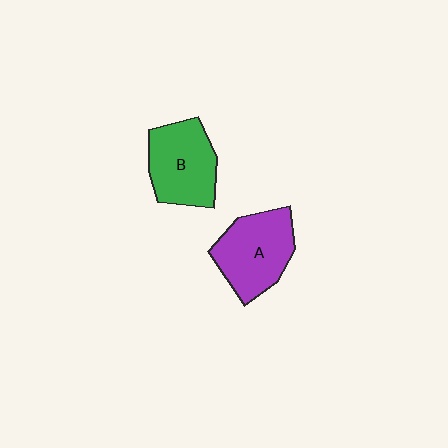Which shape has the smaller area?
Shape B (green).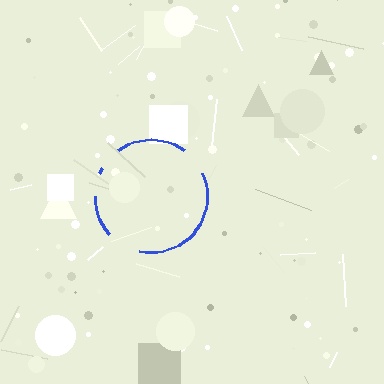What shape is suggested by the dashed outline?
The dashed outline suggests a circle.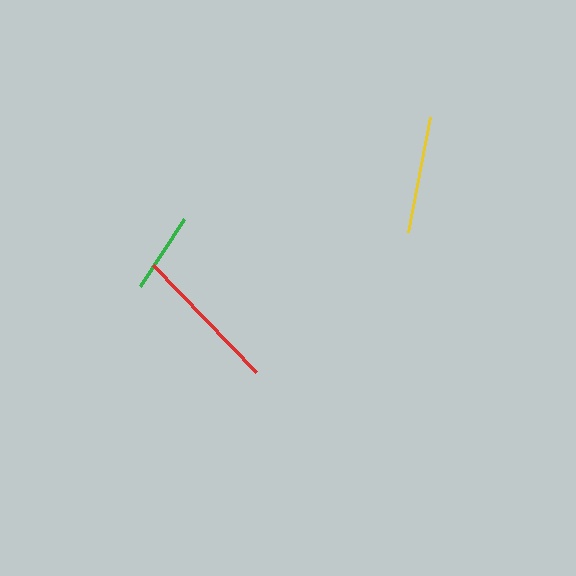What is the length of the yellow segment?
The yellow segment is approximately 117 pixels long.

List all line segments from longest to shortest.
From longest to shortest: red, yellow, green.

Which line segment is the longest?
The red line is the longest at approximately 148 pixels.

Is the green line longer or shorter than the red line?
The red line is longer than the green line.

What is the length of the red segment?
The red segment is approximately 148 pixels long.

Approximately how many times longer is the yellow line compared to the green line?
The yellow line is approximately 1.5 times the length of the green line.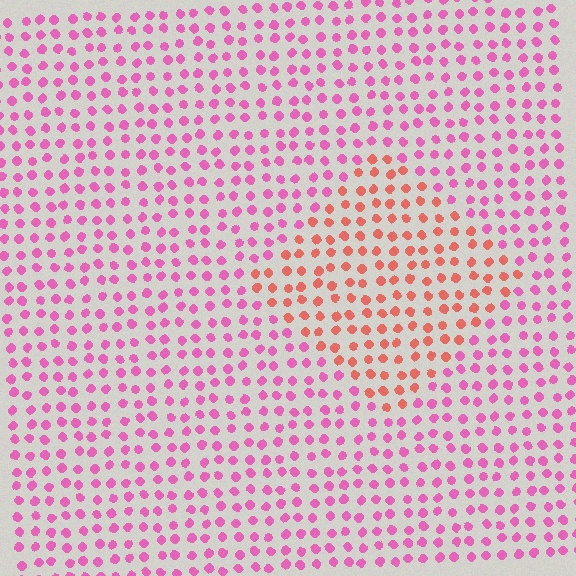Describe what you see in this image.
The image is filled with small pink elements in a uniform arrangement. A diamond-shaped region is visible where the elements are tinted to a slightly different hue, forming a subtle color boundary.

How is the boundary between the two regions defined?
The boundary is defined purely by a slight shift in hue (about 43 degrees). Spacing, size, and orientation are identical on both sides.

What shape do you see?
I see a diamond.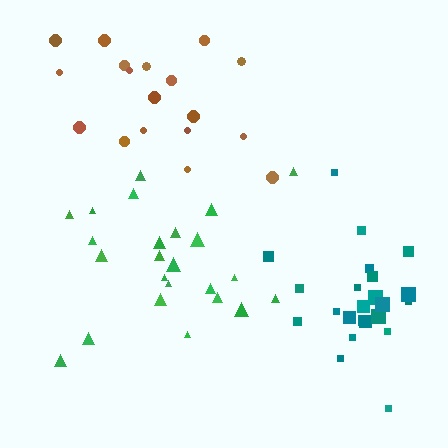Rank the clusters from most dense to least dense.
teal, green, brown.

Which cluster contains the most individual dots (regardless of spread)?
Green (25).